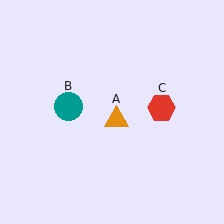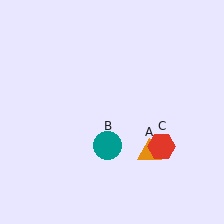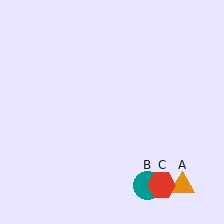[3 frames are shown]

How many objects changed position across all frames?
3 objects changed position: orange triangle (object A), teal circle (object B), red hexagon (object C).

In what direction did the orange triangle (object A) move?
The orange triangle (object A) moved down and to the right.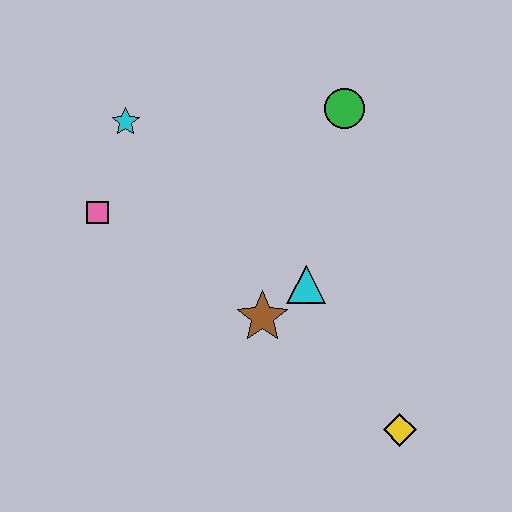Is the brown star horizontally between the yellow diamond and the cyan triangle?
No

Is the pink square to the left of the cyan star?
Yes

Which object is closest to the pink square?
The cyan star is closest to the pink square.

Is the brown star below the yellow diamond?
No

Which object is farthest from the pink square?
The yellow diamond is farthest from the pink square.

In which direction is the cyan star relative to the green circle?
The cyan star is to the left of the green circle.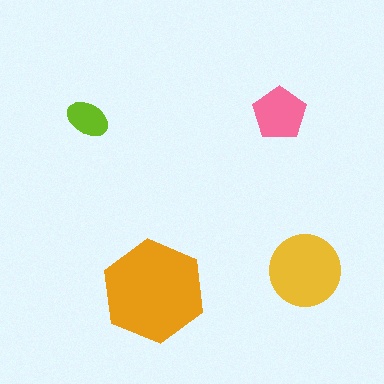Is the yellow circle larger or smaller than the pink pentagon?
Larger.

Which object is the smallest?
The lime ellipse.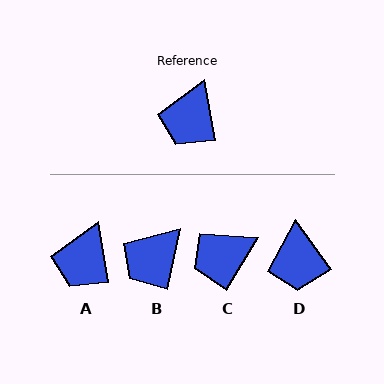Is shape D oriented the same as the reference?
No, it is off by about 26 degrees.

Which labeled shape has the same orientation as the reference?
A.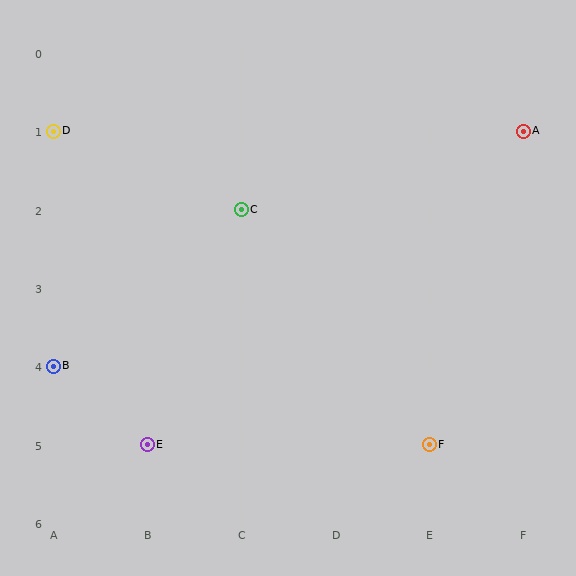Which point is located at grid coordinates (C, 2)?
Point C is at (C, 2).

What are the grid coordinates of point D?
Point D is at grid coordinates (A, 1).